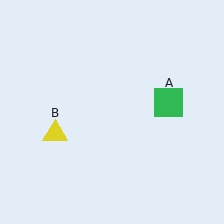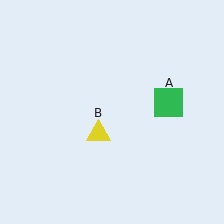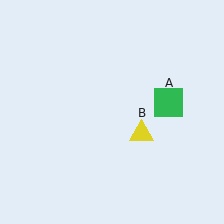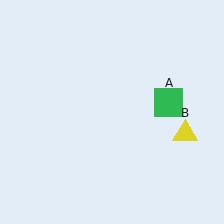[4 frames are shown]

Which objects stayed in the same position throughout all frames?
Green square (object A) remained stationary.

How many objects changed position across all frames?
1 object changed position: yellow triangle (object B).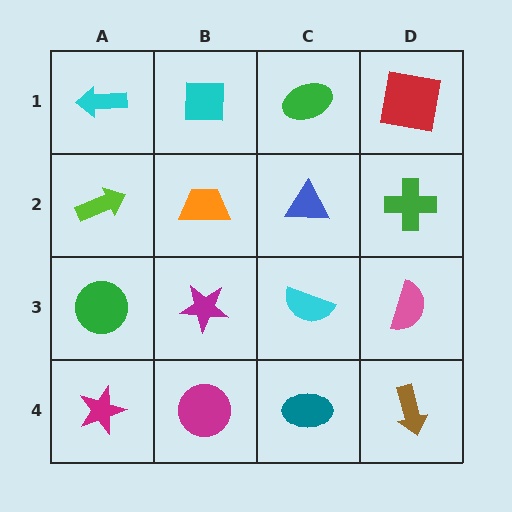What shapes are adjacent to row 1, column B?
An orange trapezoid (row 2, column B), a cyan arrow (row 1, column A), a green ellipse (row 1, column C).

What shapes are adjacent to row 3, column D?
A green cross (row 2, column D), a brown arrow (row 4, column D), a cyan semicircle (row 3, column C).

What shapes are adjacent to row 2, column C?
A green ellipse (row 1, column C), a cyan semicircle (row 3, column C), an orange trapezoid (row 2, column B), a green cross (row 2, column D).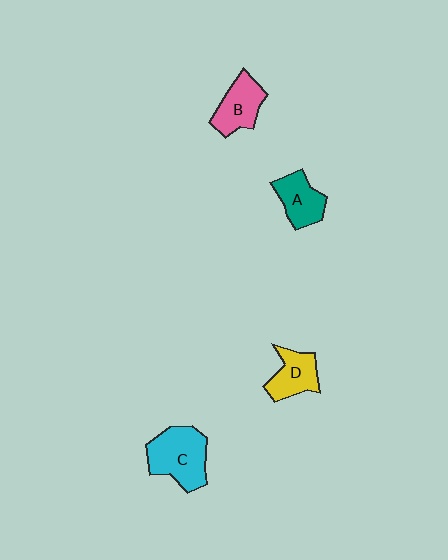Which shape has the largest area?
Shape C (cyan).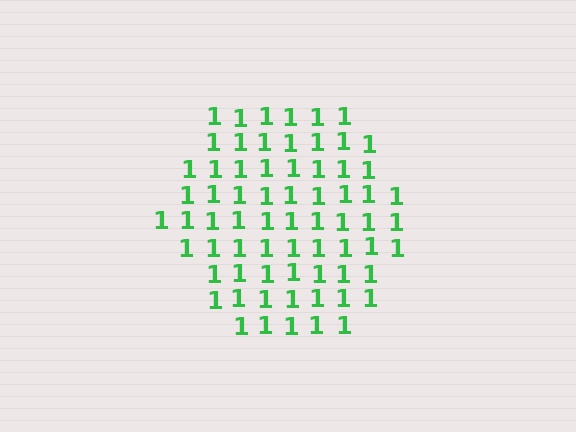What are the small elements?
The small elements are digit 1's.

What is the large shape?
The large shape is a hexagon.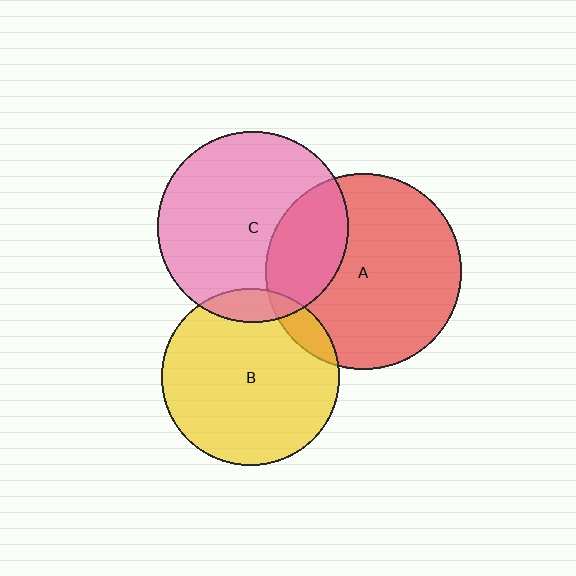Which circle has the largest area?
Circle A (red).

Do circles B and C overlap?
Yes.